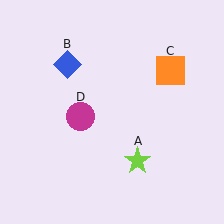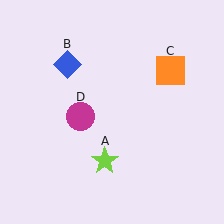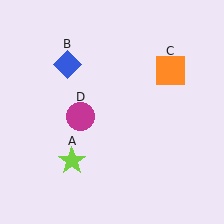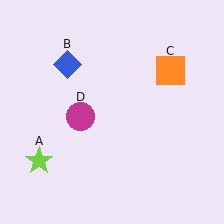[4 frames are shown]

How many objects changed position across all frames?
1 object changed position: lime star (object A).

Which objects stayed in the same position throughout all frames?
Blue diamond (object B) and orange square (object C) and magenta circle (object D) remained stationary.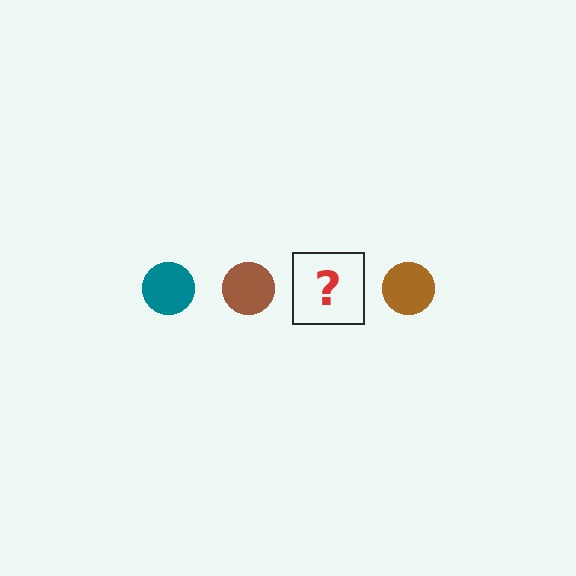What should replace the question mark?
The question mark should be replaced with a teal circle.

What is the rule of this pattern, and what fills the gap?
The rule is that the pattern cycles through teal, brown circles. The gap should be filled with a teal circle.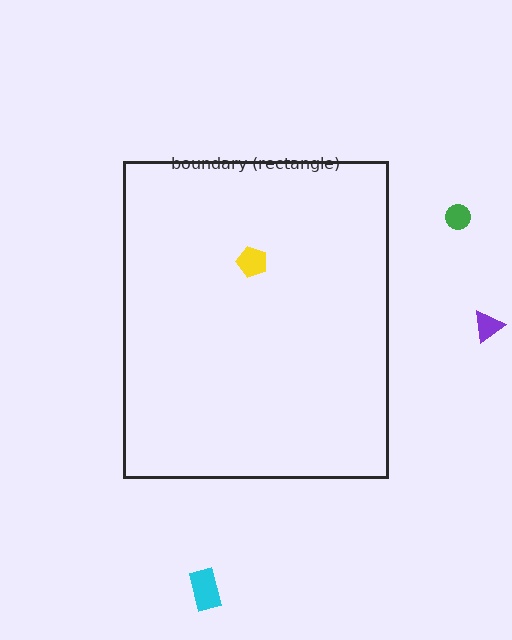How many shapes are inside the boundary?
1 inside, 3 outside.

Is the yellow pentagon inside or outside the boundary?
Inside.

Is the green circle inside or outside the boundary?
Outside.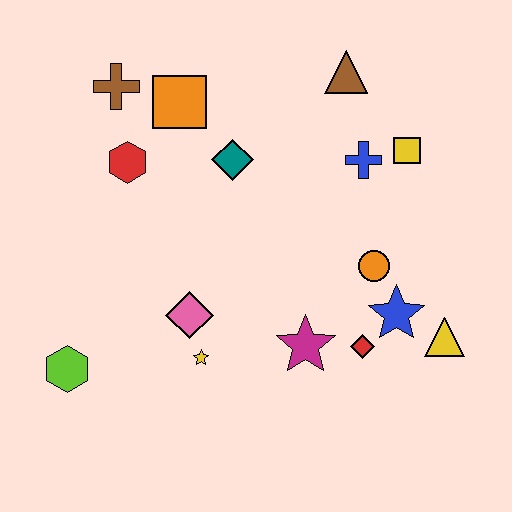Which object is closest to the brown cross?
The orange square is closest to the brown cross.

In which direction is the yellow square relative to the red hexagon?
The yellow square is to the right of the red hexagon.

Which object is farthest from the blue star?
The brown cross is farthest from the blue star.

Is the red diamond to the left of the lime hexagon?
No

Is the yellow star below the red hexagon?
Yes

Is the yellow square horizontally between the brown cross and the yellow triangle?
Yes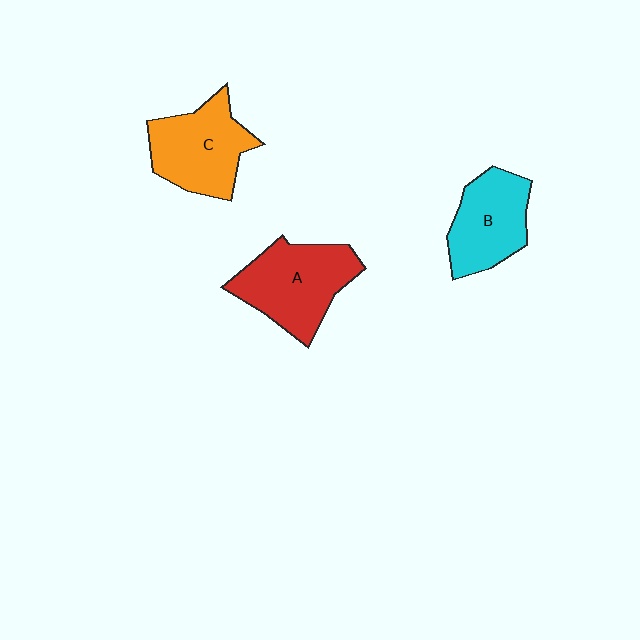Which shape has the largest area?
Shape A (red).